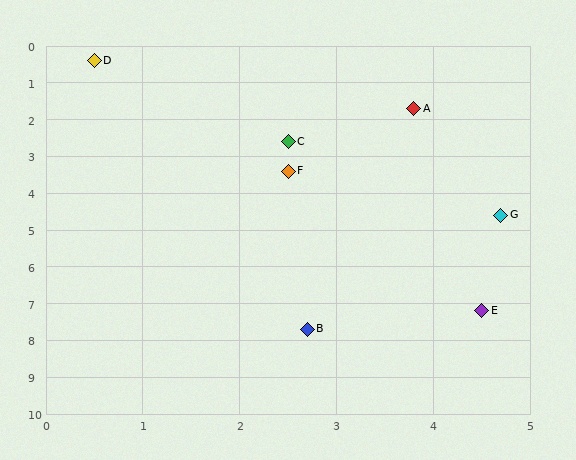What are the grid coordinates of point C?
Point C is at approximately (2.5, 2.6).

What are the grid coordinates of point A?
Point A is at approximately (3.8, 1.7).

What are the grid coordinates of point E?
Point E is at approximately (4.5, 7.2).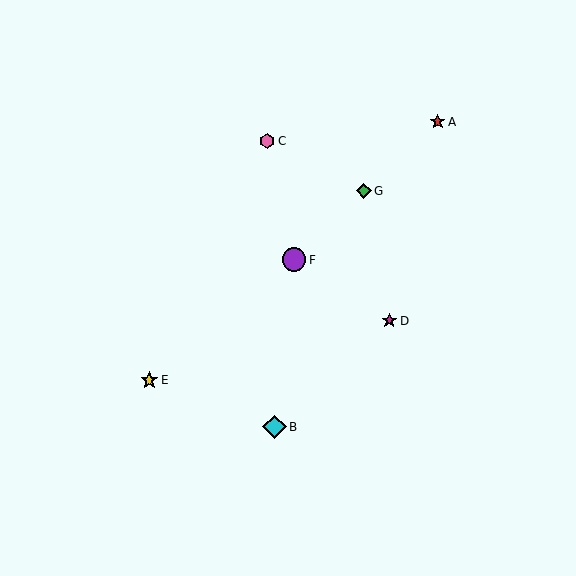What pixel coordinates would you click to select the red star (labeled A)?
Click at (438, 122) to select the red star A.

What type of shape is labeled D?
Shape D is a magenta star.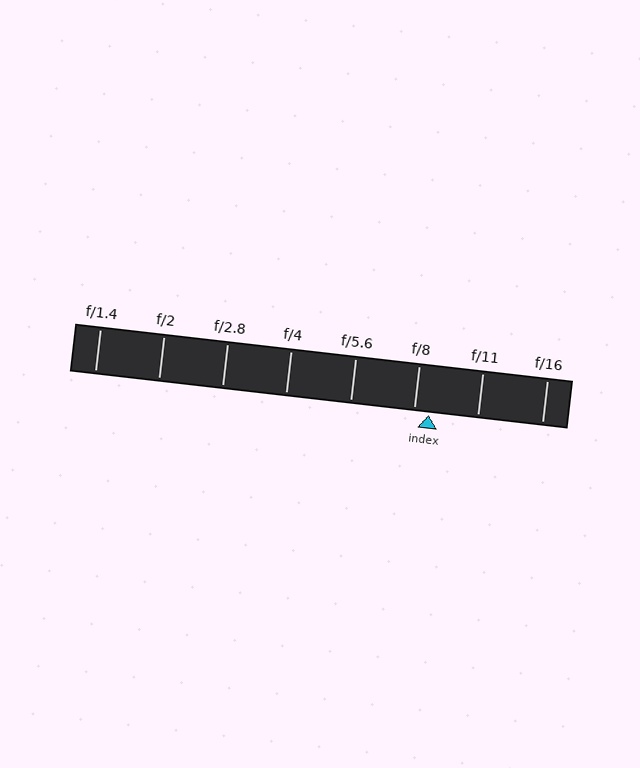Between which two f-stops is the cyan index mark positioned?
The index mark is between f/8 and f/11.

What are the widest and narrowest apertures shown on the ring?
The widest aperture shown is f/1.4 and the narrowest is f/16.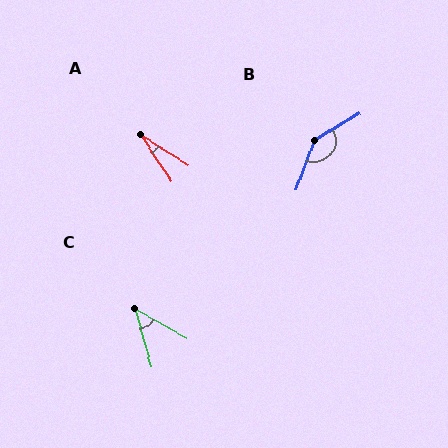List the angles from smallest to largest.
A (24°), C (45°), B (141°).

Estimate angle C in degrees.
Approximately 45 degrees.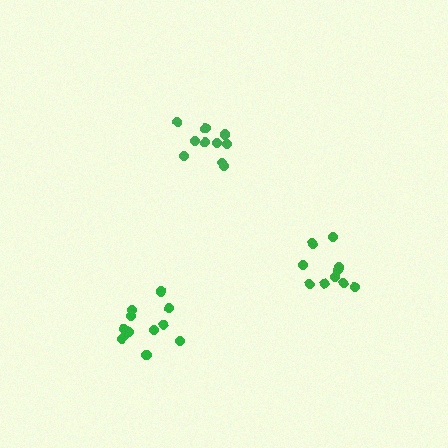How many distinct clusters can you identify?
There are 3 distinct clusters.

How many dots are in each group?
Group 1: 10 dots, Group 2: 10 dots, Group 3: 14 dots (34 total).